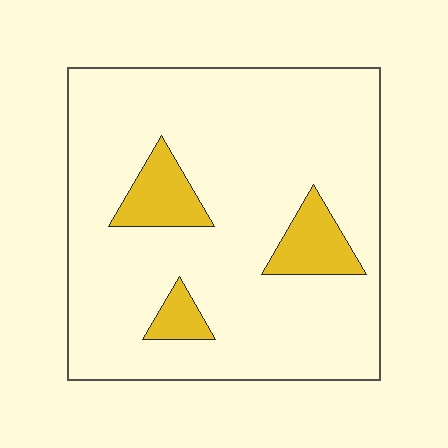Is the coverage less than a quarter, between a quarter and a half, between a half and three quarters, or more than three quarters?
Less than a quarter.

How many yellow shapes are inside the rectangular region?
3.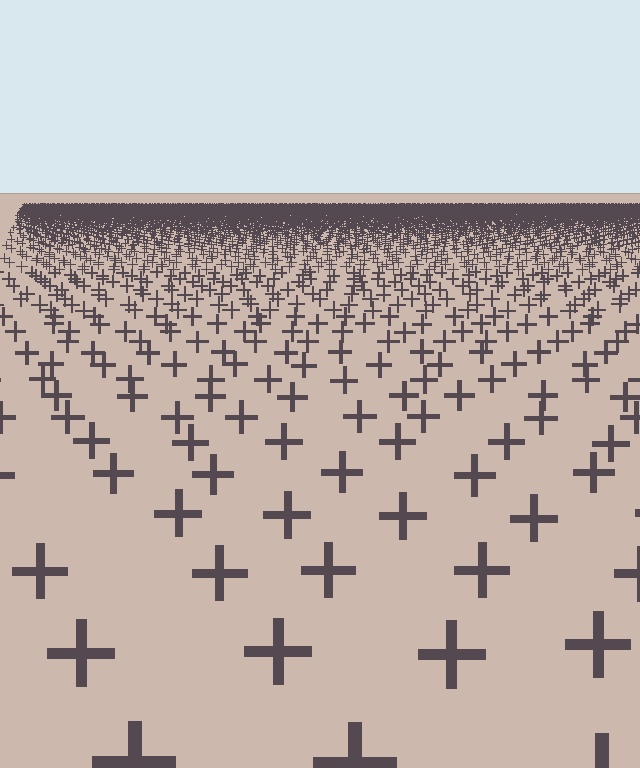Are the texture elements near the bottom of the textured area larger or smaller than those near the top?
Larger. Near the bottom, elements are closer to the viewer and appear at a bigger on-screen size.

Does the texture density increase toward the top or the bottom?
Density increases toward the top.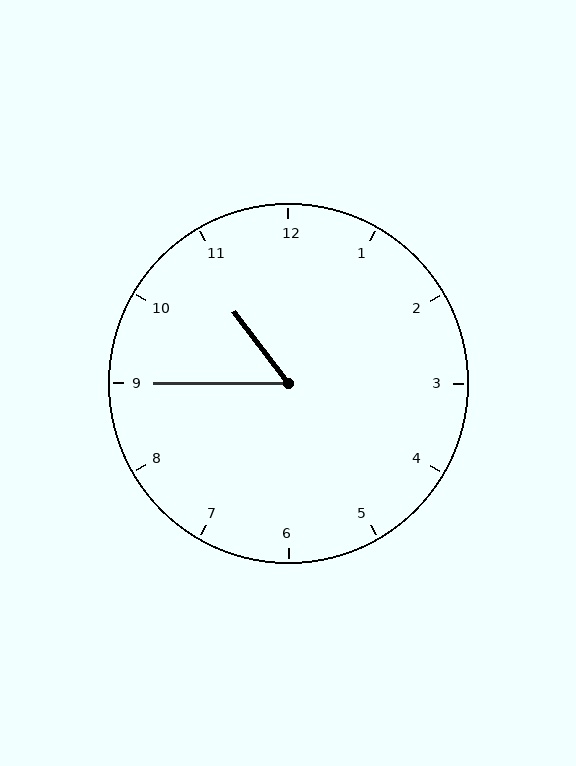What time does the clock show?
10:45.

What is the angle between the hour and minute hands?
Approximately 52 degrees.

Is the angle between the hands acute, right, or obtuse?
It is acute.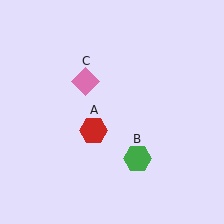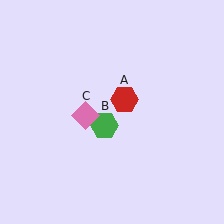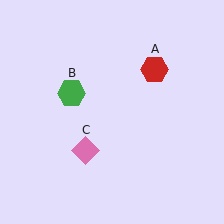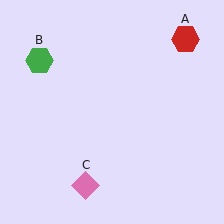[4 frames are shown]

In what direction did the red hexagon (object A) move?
The red hexagon (object A) moved up and to the right.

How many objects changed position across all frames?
3 objects changed position: red hexagon (object A), green hexagon (object B), pink diamond (object C).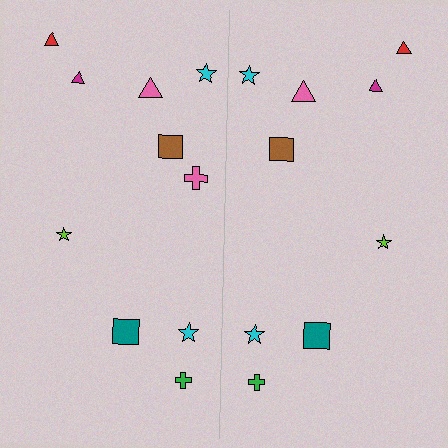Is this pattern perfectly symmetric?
No, the pattern is not perfectly symmetric. A pink cross is missing from the right side.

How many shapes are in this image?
There are 19 shapes in this image.